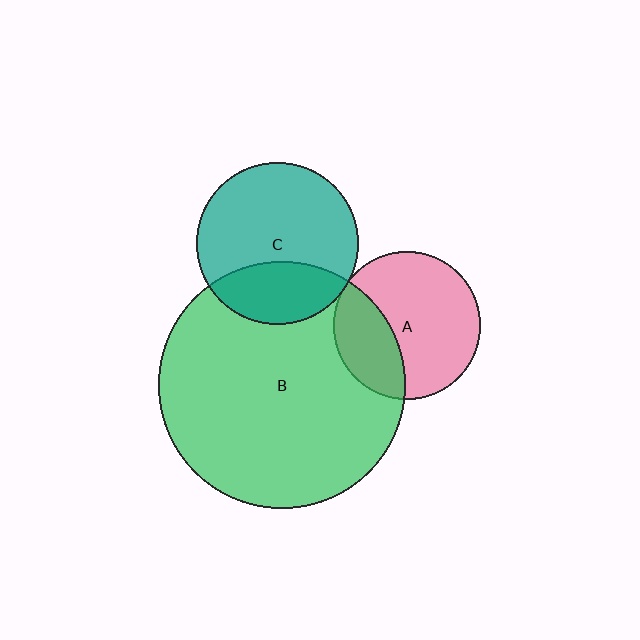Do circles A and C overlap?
Yes.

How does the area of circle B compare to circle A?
Approximately 2.8 times.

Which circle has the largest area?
Circle B (green).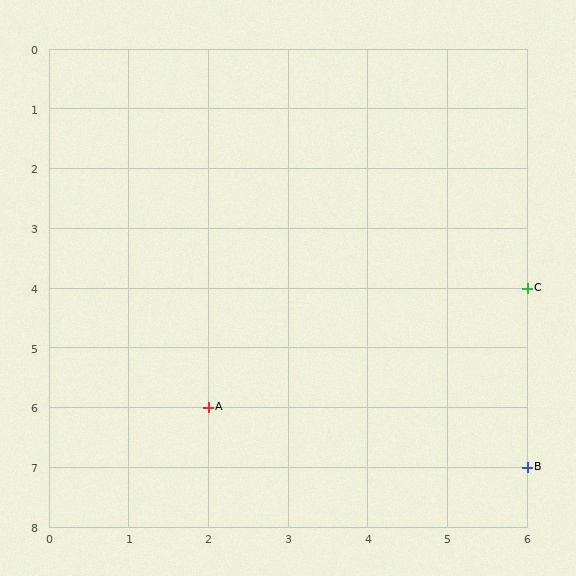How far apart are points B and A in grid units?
Points B and A are 4 columns and 1 row apart (about 4.1 grid units diagonally).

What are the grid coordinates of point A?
Point A is at grid coordinates (2, 6).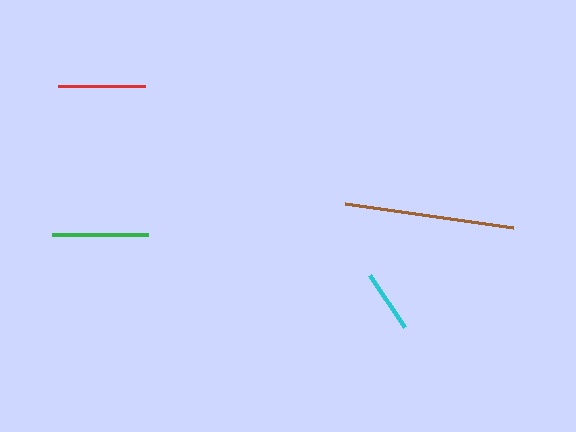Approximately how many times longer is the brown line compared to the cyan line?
The brown line is approximately 2.7 times the length of the cyan line.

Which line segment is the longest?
The brown line is the longest at approximately 169 pixels.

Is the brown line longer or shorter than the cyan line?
The brown line is longer than the cyan line.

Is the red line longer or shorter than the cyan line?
The red line is longer than the cyan line.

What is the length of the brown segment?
The brown segment is approximately 169 pixels long.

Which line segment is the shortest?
The cyan line is the shortest at approximately 63 pixels.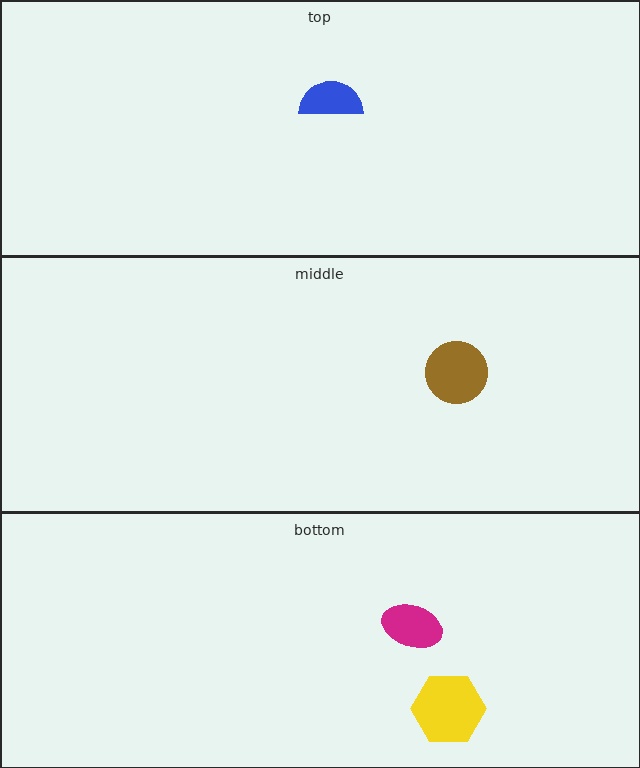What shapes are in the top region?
The blue semicircle.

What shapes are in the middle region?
The brown circle.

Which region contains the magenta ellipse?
The bottom region.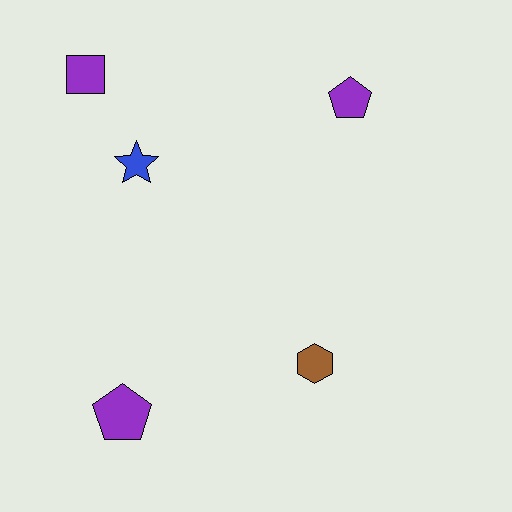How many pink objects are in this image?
There are no pink objects.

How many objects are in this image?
There are 5 objects.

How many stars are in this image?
There is 1 star.